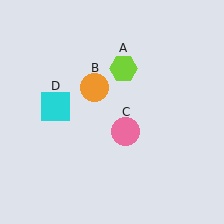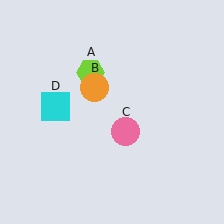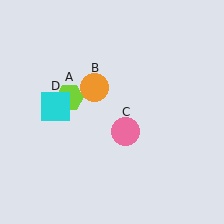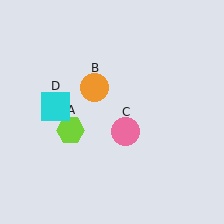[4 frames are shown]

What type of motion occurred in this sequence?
The lime hexagon (object A) rotated counterclockwise around the center of the scene.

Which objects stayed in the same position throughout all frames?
Orange circle (object B) and pink circle (object C) and cyan square (object D) remained stationary.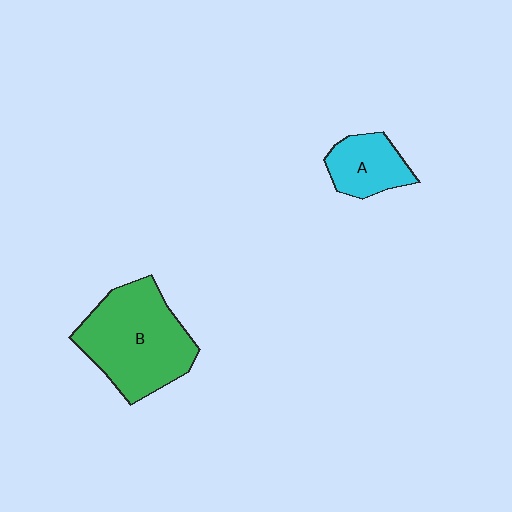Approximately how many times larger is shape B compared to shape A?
Approximately 2.3 times.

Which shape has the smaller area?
Shape A (cyan).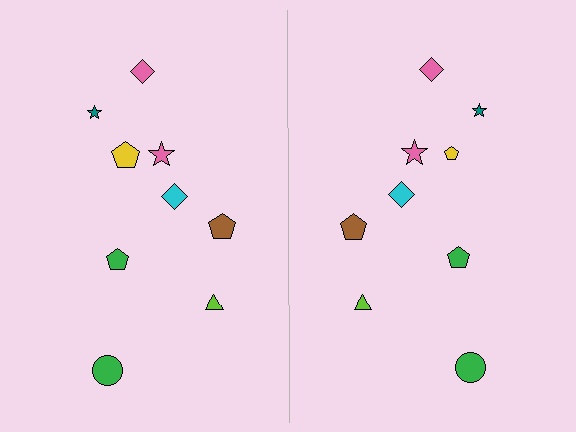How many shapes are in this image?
There are 18 shapes in this image.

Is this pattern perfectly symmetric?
No, the pattern is not perfectly symmetric. The yellow pentagon on the right side has a different size than its mirror counterpart.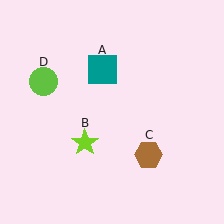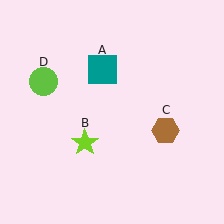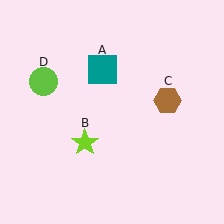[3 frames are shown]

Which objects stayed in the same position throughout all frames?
Teal square (object A) and lime star (object B) and lime circle (object D) remained stationary.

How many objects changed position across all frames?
1 object changed position: brown hexagon (object C).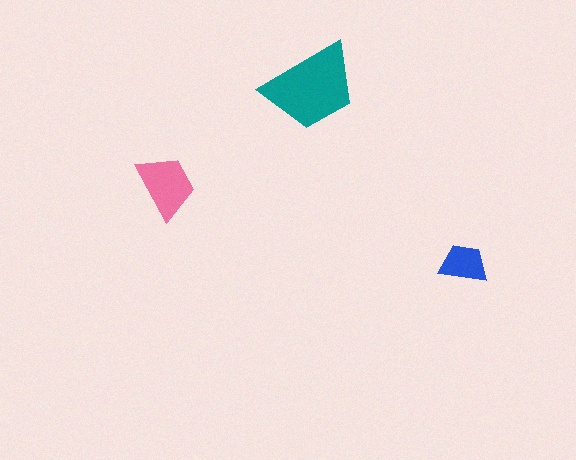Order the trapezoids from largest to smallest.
the teal one, the pink one, the blue one.